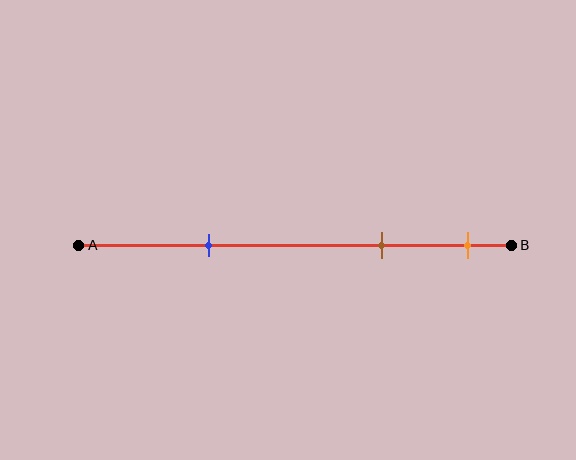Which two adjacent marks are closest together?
The brown and orange marks are the closest adjacent pair.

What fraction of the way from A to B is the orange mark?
The orange mark is approximately 90% (0.9) of the way from A to B.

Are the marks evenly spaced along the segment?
No, the marks are not evenly spaced.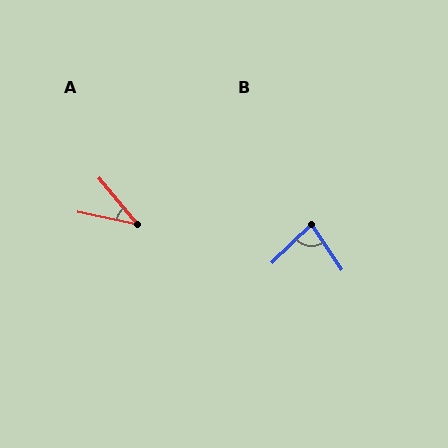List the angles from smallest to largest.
A (39°), B (80°).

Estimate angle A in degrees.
Approximately 39 degrees.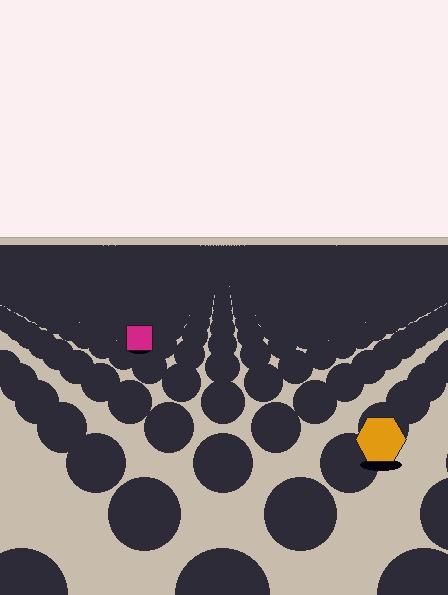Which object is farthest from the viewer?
The magenta square is farthest from the viewer. It appears smaller and the ground texture around it is denser.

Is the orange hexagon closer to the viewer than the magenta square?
Yes. The orange hexagon is closer — you can tell from the texture gradient: the ground texture is coarser near it.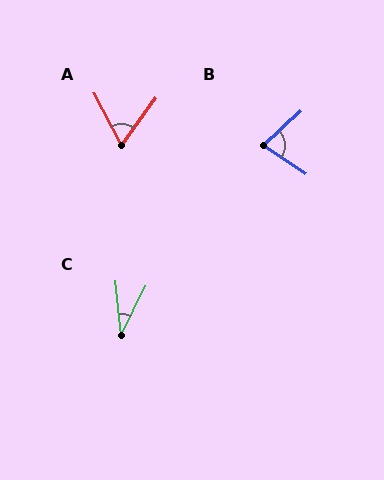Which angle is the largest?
B, at approximately 77 degrees.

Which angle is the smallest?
C, at approximately 32 degrees.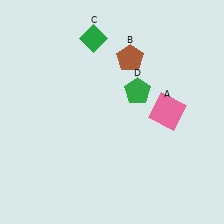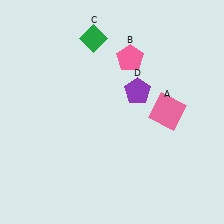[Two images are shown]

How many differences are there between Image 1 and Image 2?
There are 2 differences between the two images.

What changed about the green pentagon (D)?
In Image 1, D is green. In Image 2, it changed to purple.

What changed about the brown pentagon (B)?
In Image 1, B is brown. In Image 2, it changed to pink.